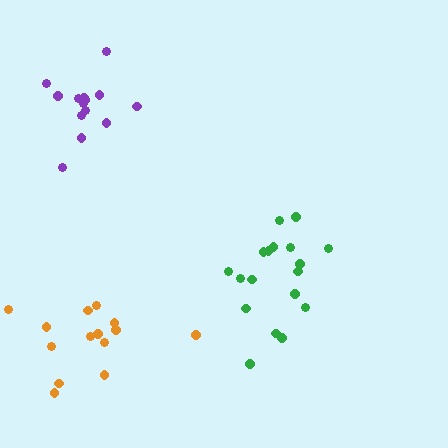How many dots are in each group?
Group 1: 14 dots, Group 2: 18 dots, Group 3: 14 dots (46 total).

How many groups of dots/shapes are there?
There are 3 groups.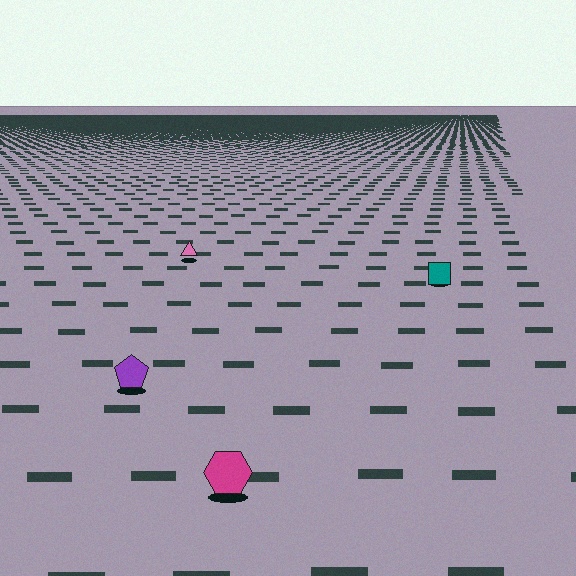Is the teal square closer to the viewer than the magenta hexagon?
No. The magenta hexagon is closer — you can tell from the texture gradient: the ground texture is coarser near it.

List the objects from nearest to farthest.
From nearest to farthest: the magenta hexagon, the purple pentagon, the teal square, the pink triangle.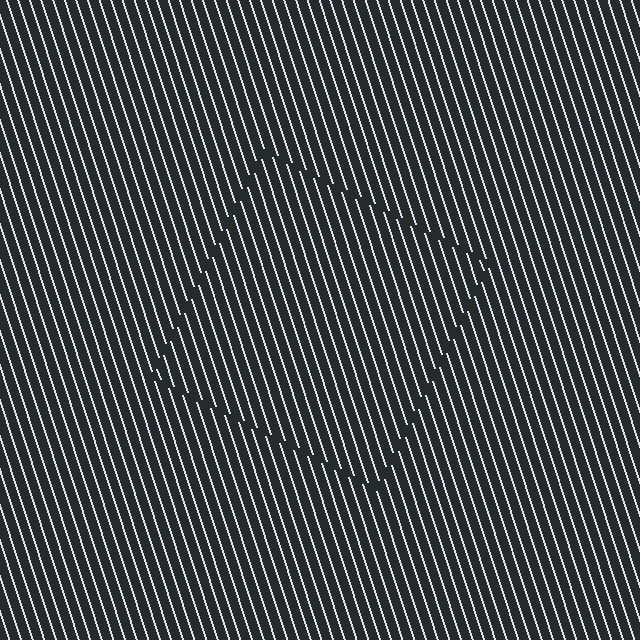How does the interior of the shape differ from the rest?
The interior of the shape contains the same grating, shifted by half a period — the contour is defined by the phase discontinuity where line-ends from the inner and outer gratings abut.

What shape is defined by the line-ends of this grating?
An illusory square. The interior of the shape contains the same grating, shifted by half a period — the contour is defined by the phase discontinuity where line-ends from the inner and outer gratings abut.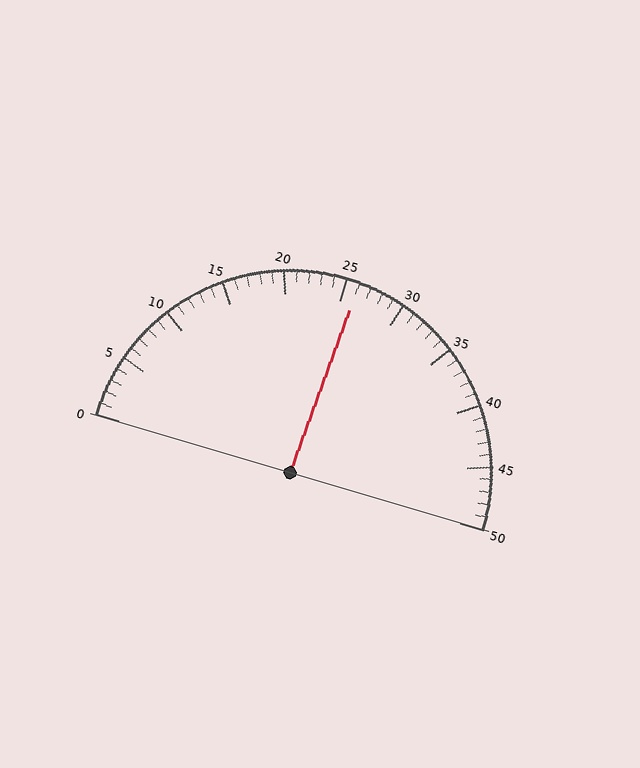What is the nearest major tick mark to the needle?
The nearest major tick mark is 25.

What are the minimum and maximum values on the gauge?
The gauge ranges from 0 to 50.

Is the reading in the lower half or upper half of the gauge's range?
The reading is in the upper half of the range (0 to 50).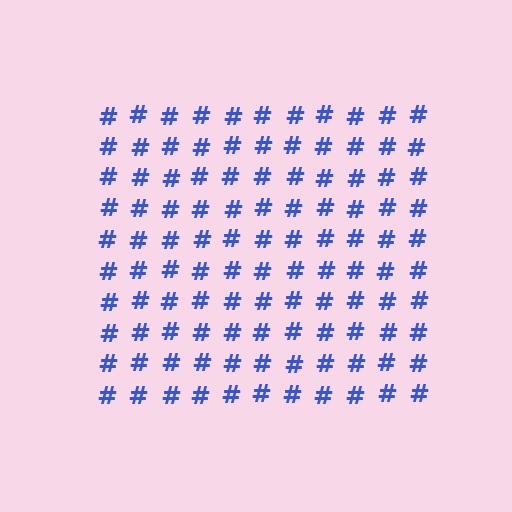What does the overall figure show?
The overall figure shows a square.